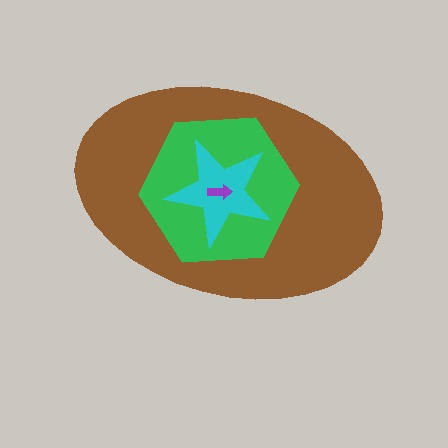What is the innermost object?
The purple arrow.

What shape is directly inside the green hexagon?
The cyan star.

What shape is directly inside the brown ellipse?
The green hexagon.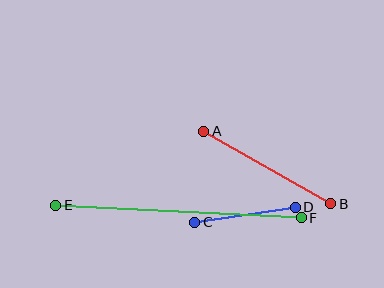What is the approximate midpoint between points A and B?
The midpoint is at approximately (267, 167) pixels.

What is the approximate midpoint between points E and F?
The midpoint is at approximately (178, 211) pixels.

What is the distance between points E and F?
The distance is approximately 246 pixels.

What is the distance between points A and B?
The distance is approximately 146 pixels.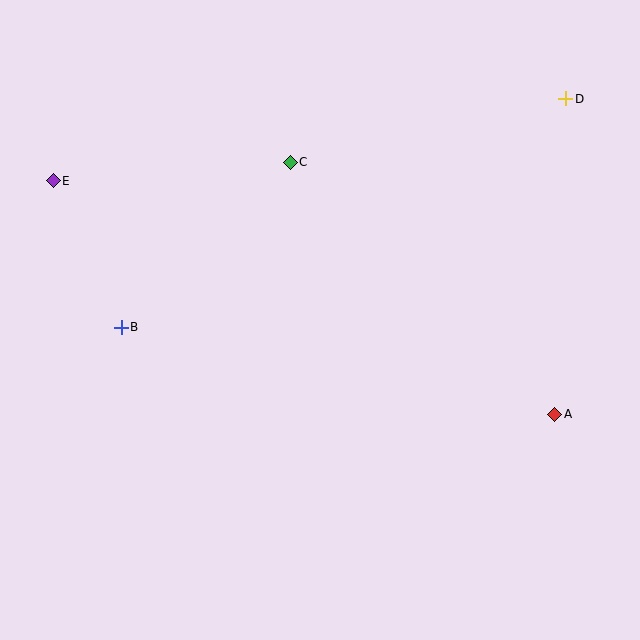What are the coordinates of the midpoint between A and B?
The midpoint between A and B is at (338, 371).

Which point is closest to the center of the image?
Point C at (290, 162) is closest to the center.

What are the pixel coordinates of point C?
Point C is at (290, 162).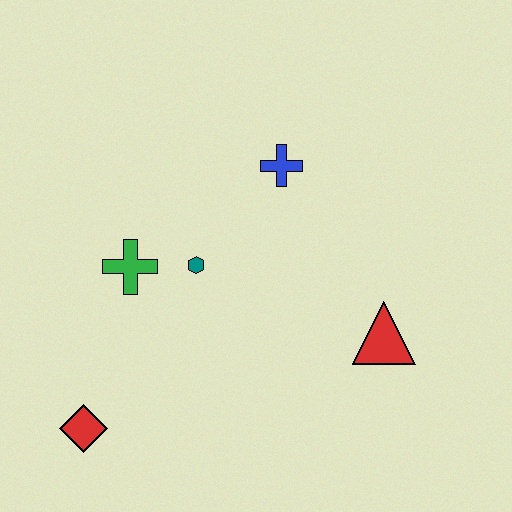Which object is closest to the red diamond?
The green cross is closest to the red diamond.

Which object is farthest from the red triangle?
The red diamond is farthest from the red triangle.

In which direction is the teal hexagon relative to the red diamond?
The teal hexagon is above the red diamond.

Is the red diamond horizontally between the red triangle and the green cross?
No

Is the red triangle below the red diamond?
No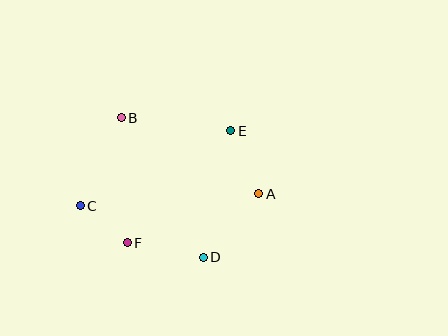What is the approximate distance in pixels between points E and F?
The distance between E and F is approximately 152 pixels.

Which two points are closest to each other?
Points C and F are closest to each other.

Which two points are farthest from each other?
Points A and C are farthest from each other.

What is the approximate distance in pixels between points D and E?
The distance between D and E is approximately 129 pixels.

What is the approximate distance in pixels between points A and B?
The distance between A and B is approximately 157 pixels.